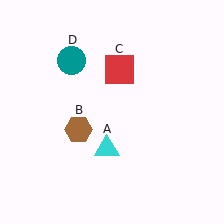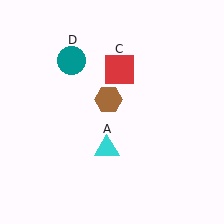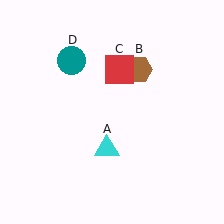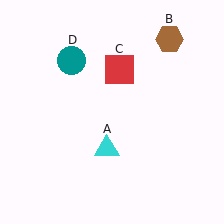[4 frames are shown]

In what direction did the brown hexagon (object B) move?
The brown hexagon (object B) moved up and to the right.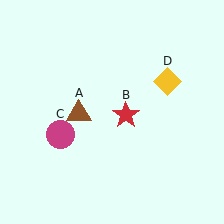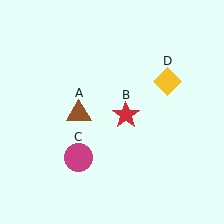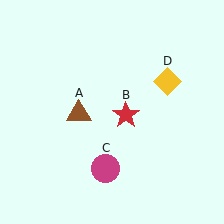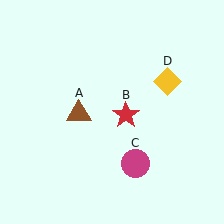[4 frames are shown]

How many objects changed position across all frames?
1 object changed position: magenta circle (object C).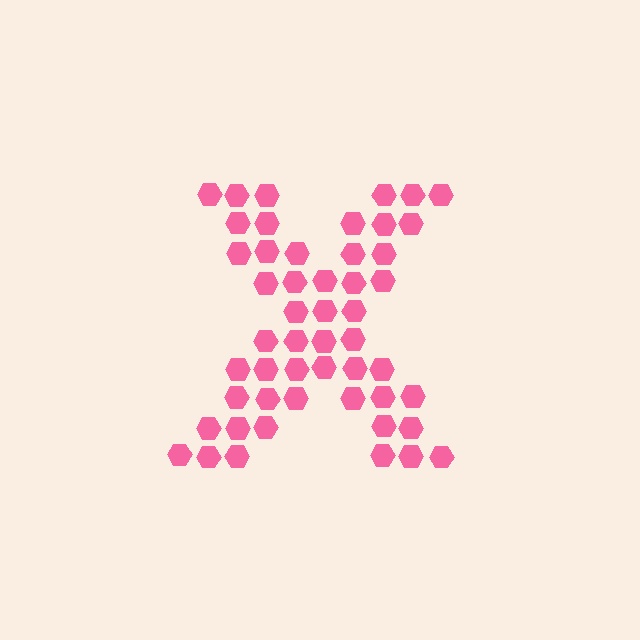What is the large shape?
The large shape is the letter X.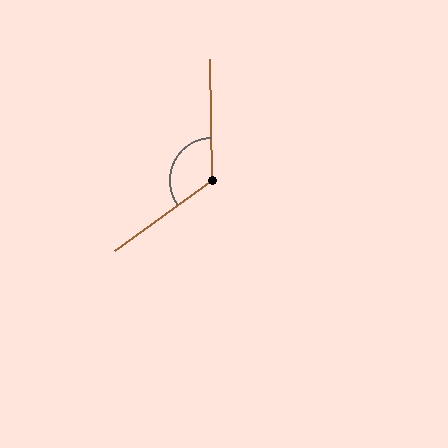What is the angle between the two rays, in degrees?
Approximately 125 degrees.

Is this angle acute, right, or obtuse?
It is obtuse.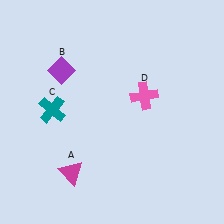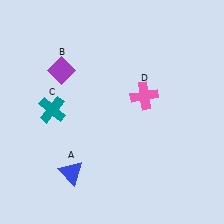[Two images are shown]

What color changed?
The triangle (A) changed from magenta in Image 1 to blue in Image 2.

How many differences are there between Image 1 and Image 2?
There is 1 difference between the two images.